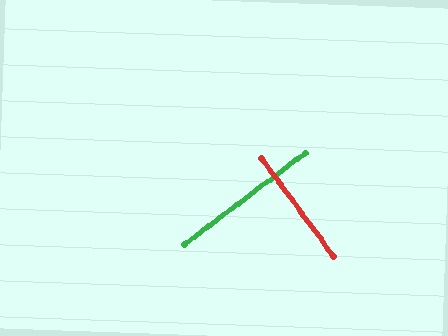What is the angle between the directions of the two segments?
Approximately 90 degrees.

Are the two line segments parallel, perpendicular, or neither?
Perpendicular — they meet at approximately 90°.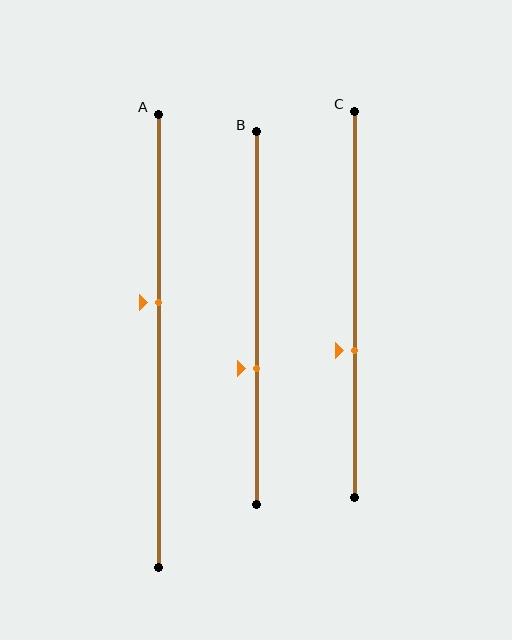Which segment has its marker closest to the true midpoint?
Segment A has its marker closest to the true midpoint.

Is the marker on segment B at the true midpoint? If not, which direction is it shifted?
No, the marker on segment B is shifted downward by about 13% of the segment length.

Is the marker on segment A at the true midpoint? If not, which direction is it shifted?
No, the marker on segment A is shifted upward by about 9% of the segment length.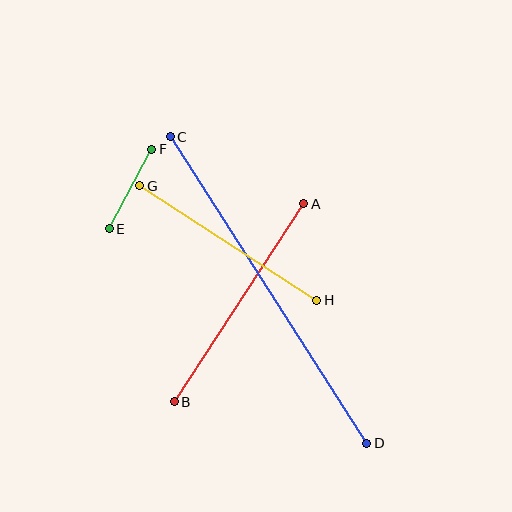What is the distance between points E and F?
The distance is approximately 90 pixels.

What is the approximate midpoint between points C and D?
The midpoint is at approximately (269, 290) pixels.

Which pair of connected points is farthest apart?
Points C and D are farthest apart.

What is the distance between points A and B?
The distance is approximately 237 pixels.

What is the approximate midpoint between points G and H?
The midpoint is at approximately (228, 243) pixels.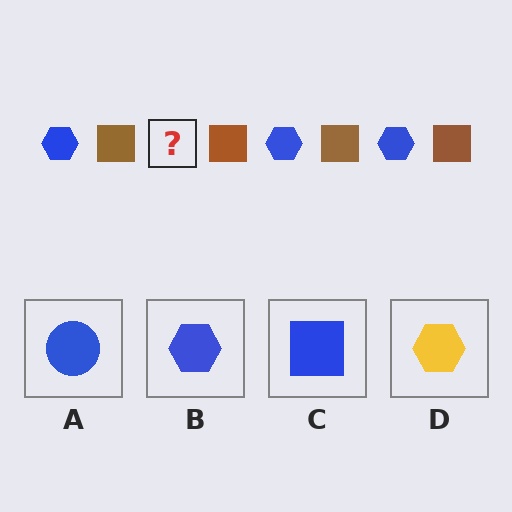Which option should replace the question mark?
Option B.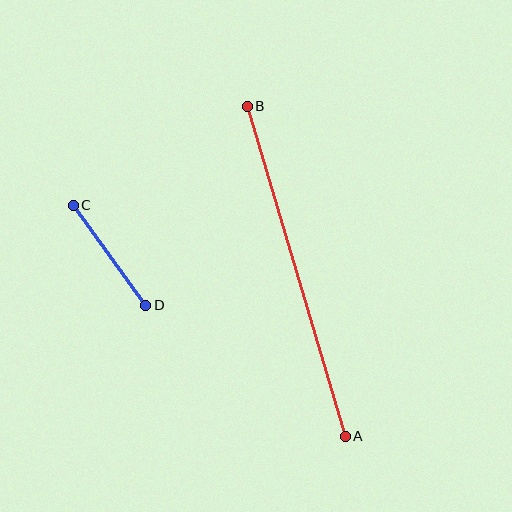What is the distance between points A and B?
The distance is approximately 344 pixels.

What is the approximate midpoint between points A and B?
The midpoint is at approximately (296, 271) pixels.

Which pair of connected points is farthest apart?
Points A and B are farthest apart.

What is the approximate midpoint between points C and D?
The midpoint is at approximately (110, 255) pixels.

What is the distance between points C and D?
The distance is approximately 123 pixels.